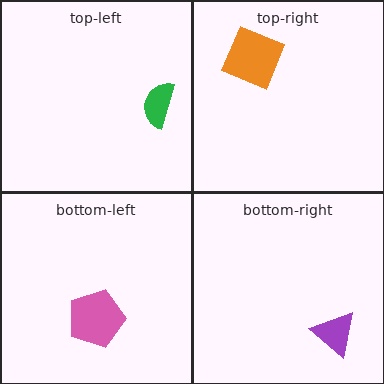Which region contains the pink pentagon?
The bottom-left region.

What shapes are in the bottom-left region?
The pink pentagon.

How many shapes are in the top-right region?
1.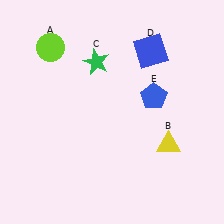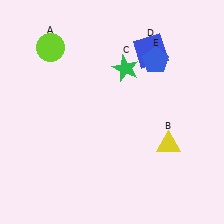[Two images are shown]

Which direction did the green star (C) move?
The green star (C) moved right.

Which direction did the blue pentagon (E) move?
The blue pentagon (E) moved up.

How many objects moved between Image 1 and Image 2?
2 objects moved between the two images.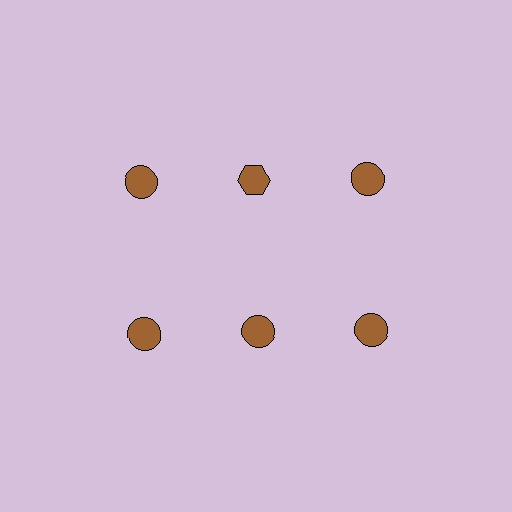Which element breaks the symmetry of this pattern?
The brown hexagon in the top row, second from left column breaks the symmetry. All other shapes are brown circles.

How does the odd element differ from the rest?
It has a different shape: hexagon instead of circle.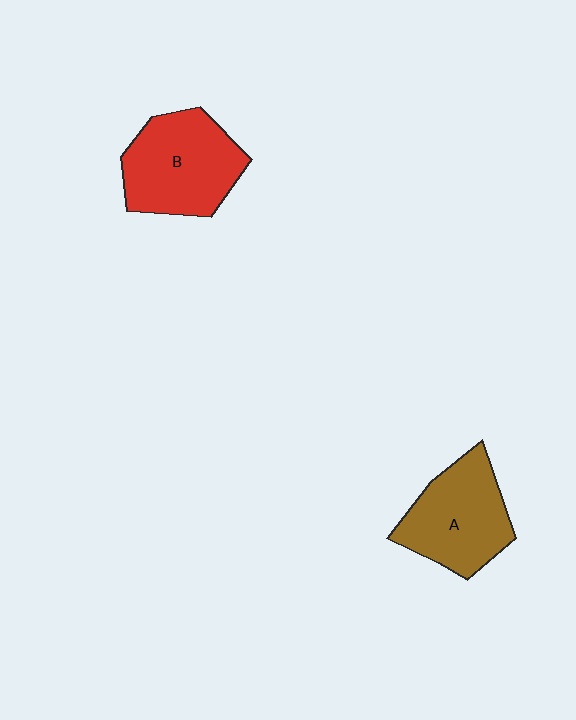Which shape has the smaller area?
Shape A (brown).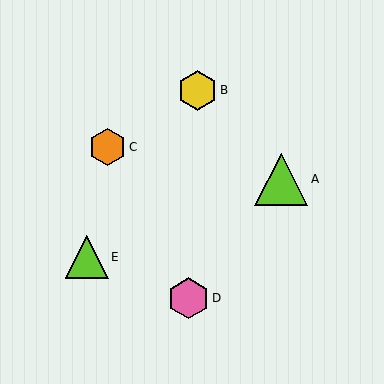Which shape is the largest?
The lime triangle (labeled A) is the largest.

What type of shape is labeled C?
Shape C is an orange hexagon.